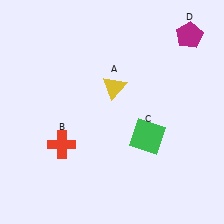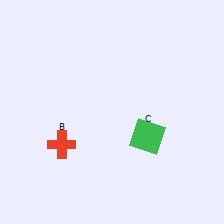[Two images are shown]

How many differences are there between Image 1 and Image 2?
There are 2 differences between the two images.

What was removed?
The yellow triangle (A), the magenta pentagon (D) were removed in Image 2.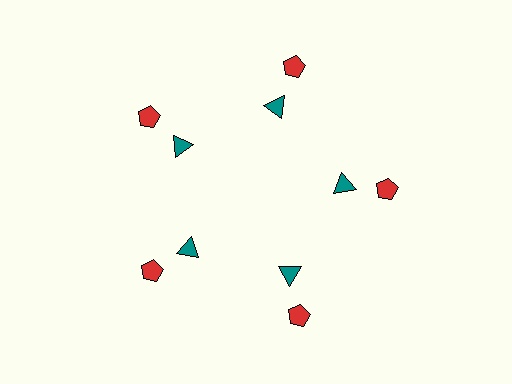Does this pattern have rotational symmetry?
Yes, this pattern has 5-fold rotational symmetry. It looks the same after rotating 72 degrees around the center.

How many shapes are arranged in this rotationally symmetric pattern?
There are 10 shapes, arranged in 5 groups of 2.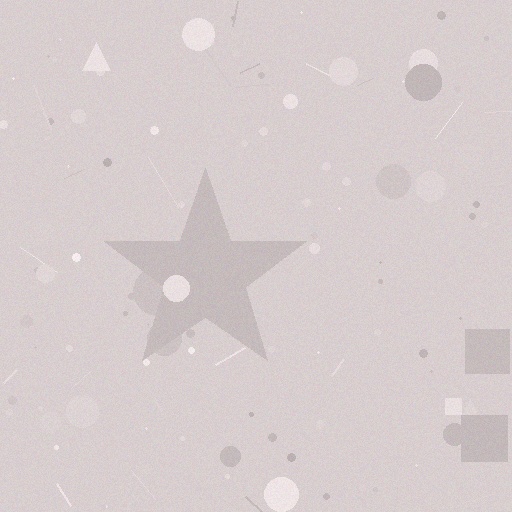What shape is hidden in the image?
A star is hidden in the image.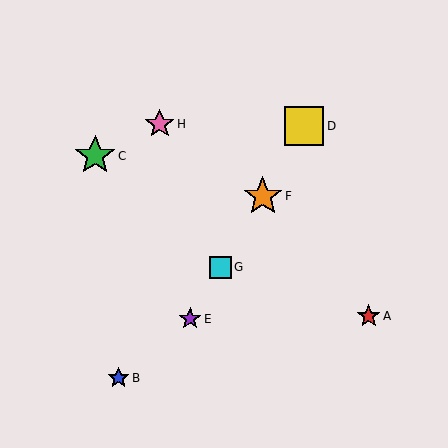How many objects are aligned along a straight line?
4 objects (D, E, F, G) are aligned along a straight line.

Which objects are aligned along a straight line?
Objects D, E, F, G are aligned along a straight line.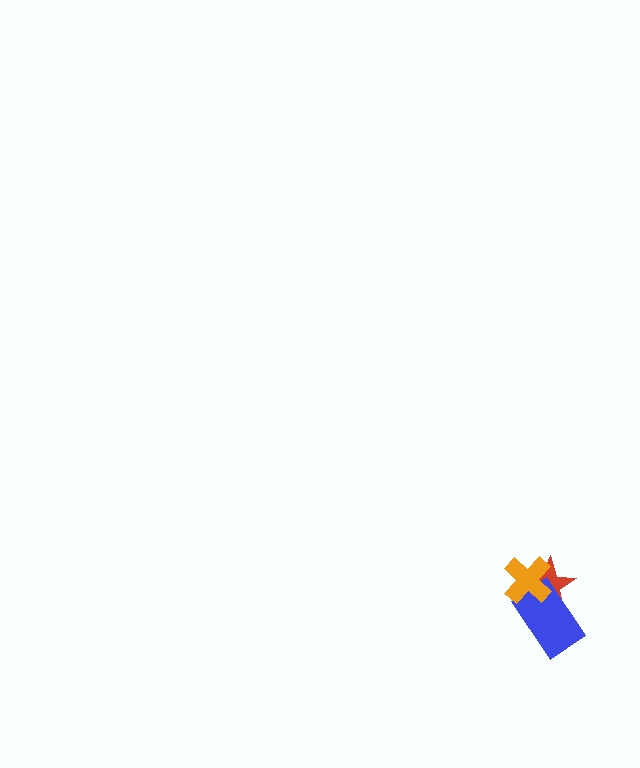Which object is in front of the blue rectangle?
The orange cross is in front of the blue rectangle.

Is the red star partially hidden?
Yes, it is partially covered by another shape.